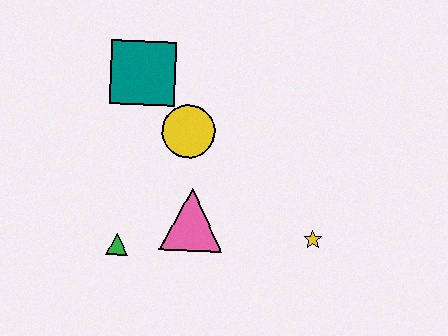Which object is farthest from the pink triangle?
The teal square is farthest from the pink triangle.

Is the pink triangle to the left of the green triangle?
No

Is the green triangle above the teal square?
No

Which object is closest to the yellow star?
The pink triangle is closest to the yellow star.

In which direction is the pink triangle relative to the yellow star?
The pink triangle is to the left of the yellow star.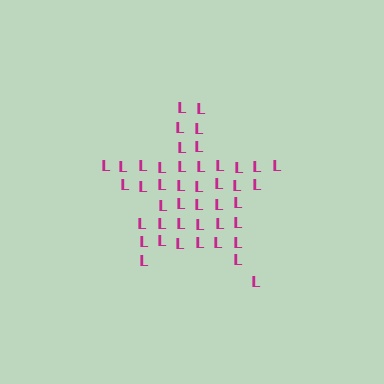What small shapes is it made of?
It is made of small letter L's.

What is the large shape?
The large shape is a star.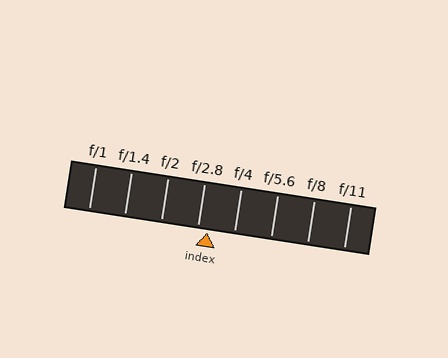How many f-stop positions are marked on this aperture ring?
There are 8 f-stop positions marked.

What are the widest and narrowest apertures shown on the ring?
The widest aperture shown is f/1 and the narrowest is f/11.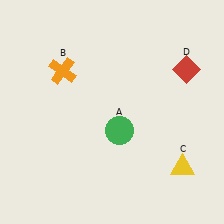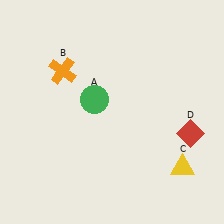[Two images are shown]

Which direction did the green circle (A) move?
The green circle (A) moved up.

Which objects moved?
The objects that moved are: the green circle (A), the red diamond (D).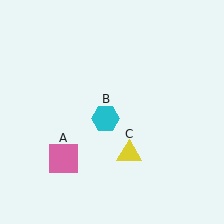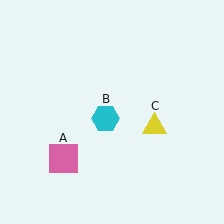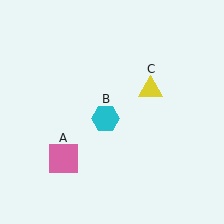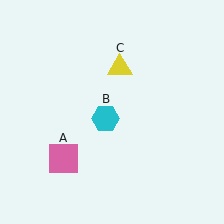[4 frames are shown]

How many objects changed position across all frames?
1 object changed position: yellow triangle (object C).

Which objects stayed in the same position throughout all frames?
Pink square (object A) and cyan hexagon (object B) remained stationary.